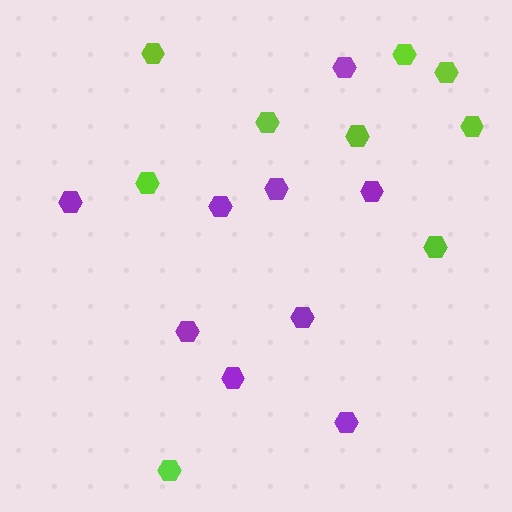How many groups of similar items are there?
There are 2 groups: one group of purple hexagons (9) and one group of lime hexagons (9).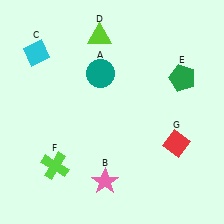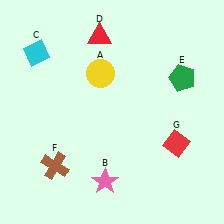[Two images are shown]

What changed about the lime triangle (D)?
In Image 1, D is lime. In Image 2, it changed to red.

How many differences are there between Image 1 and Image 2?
There are 3 differences between the two images.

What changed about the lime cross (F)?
In Image 1, F is lime. In Image 2, it changed to brown.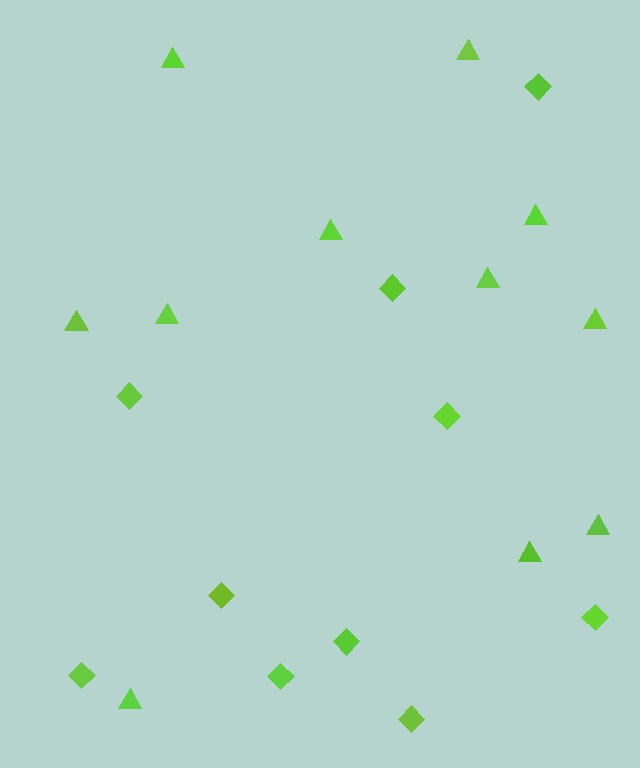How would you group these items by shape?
There are 2 groups: one group of triangles (11) and one group of diamonds (10).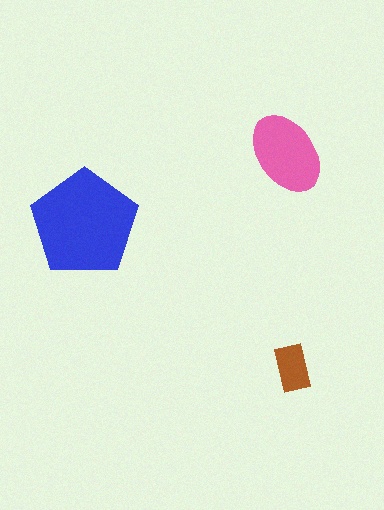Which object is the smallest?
The brown rectangle.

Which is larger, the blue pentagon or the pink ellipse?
The blue pentagon.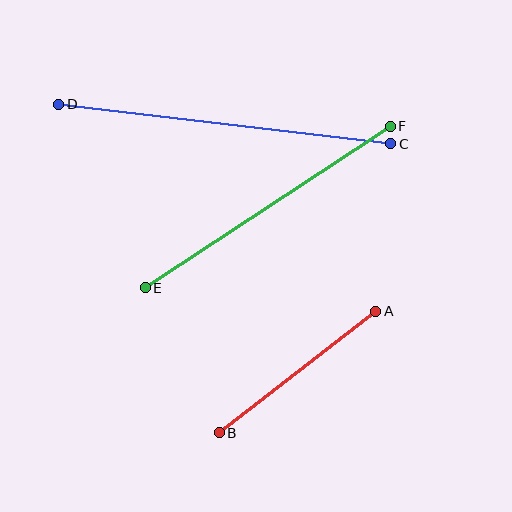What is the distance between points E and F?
The distance is approximately 294 pixels.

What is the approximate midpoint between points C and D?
The midpoint is at approximately (225, 124) pixels.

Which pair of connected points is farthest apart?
Points C and D are farthest apart.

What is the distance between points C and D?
The distance is approximately 334 pixels.